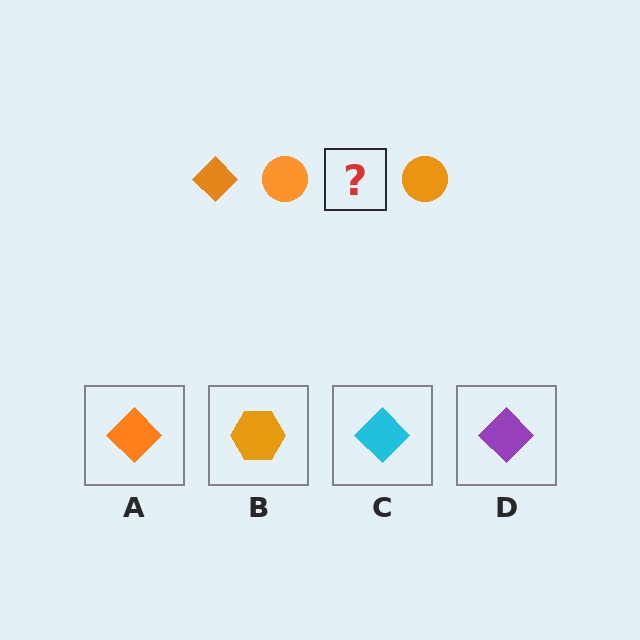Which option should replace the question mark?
Option A.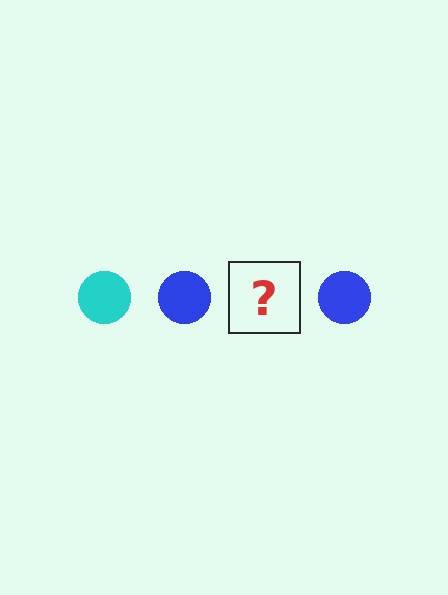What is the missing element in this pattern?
The missing element is a cyan circle.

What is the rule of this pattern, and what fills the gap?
The rule is that the pattern cycles through cyan, blue circles. The gap should be filled with a cyan circle.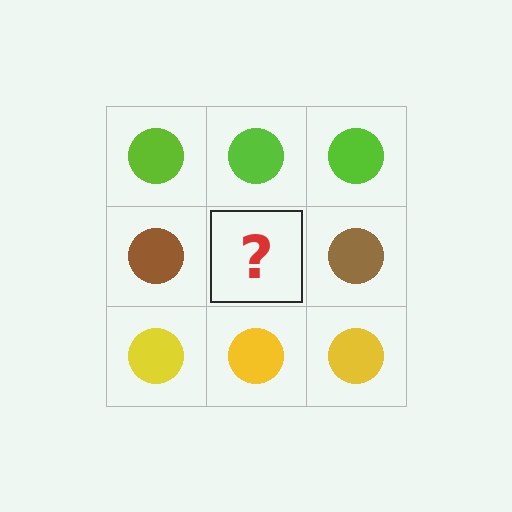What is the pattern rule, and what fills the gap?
The rule is that each row has a consistent color. The gap should be filled with a brown circle.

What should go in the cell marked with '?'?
The missing cell should contain a brown circle.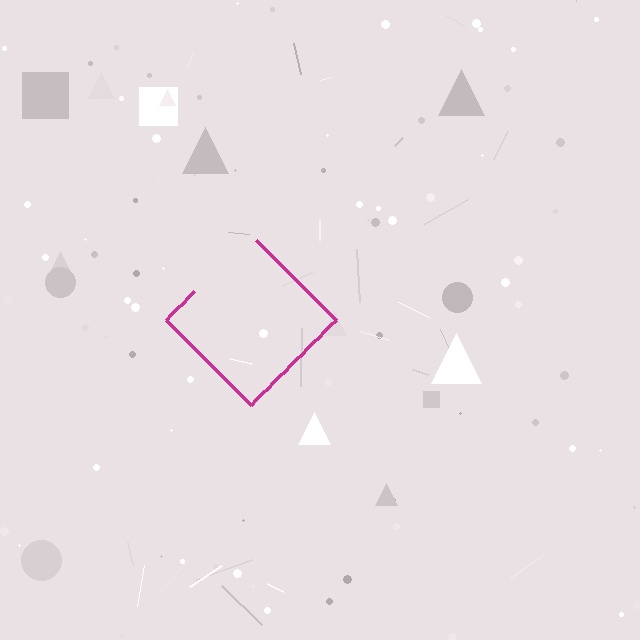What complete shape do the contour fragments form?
The contour fragments form a diamond.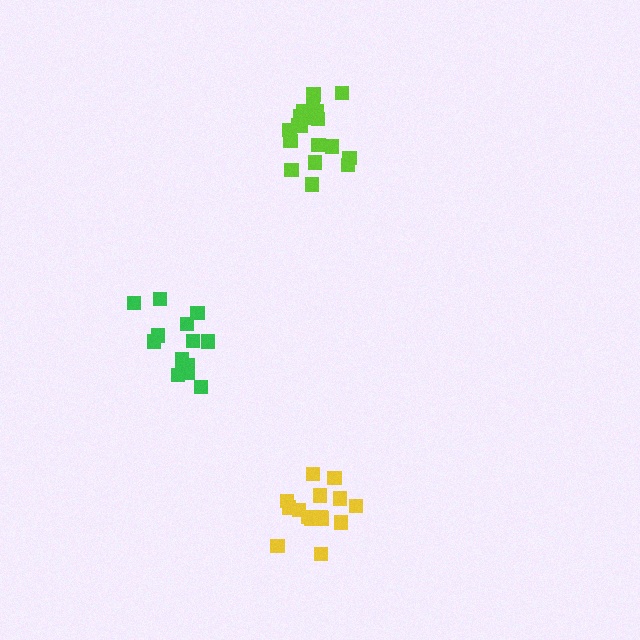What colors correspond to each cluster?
The clusters are colored: lime, yellow, green.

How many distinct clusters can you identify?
There are 3 distinct clusters.